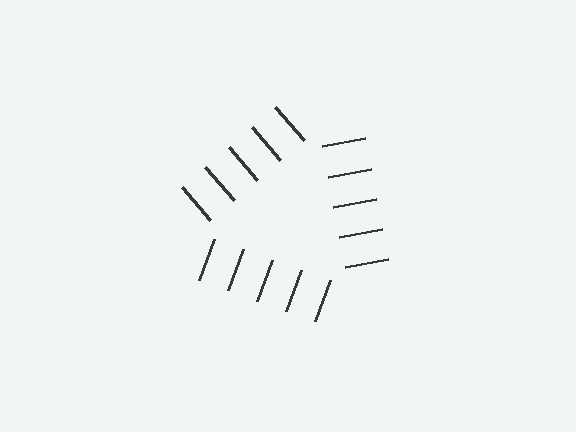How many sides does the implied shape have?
3 sides — the line-ends trace a triangle.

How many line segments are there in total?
15 — 5 along each of the 3 edges.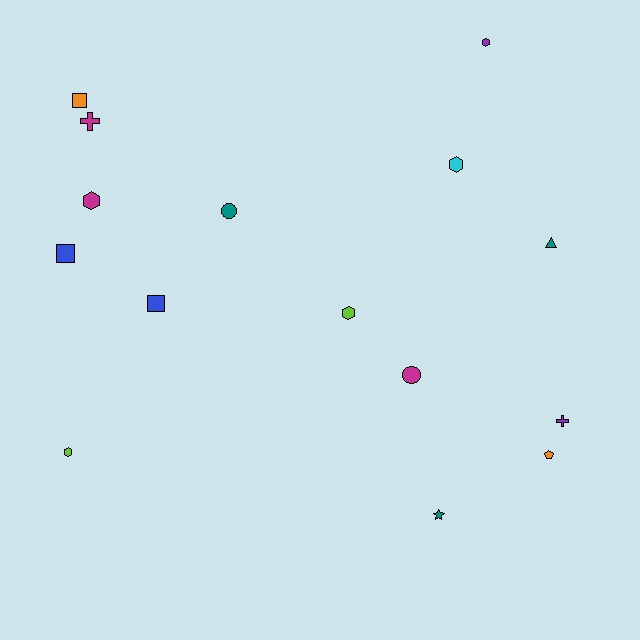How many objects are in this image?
There are 15 objects.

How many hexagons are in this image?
There are 5 hexagons.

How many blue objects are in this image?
There are 2 blue objects.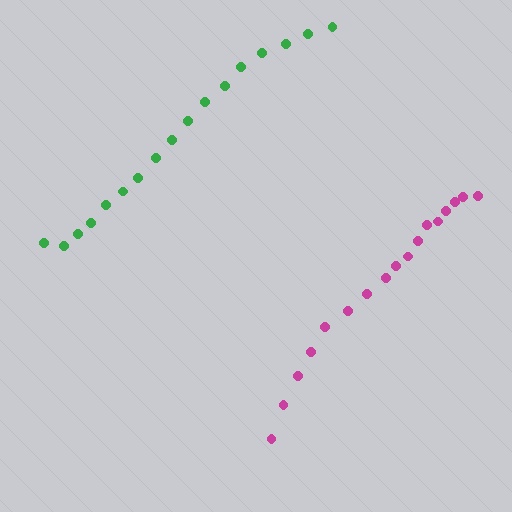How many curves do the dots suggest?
There are 2 distinct paths.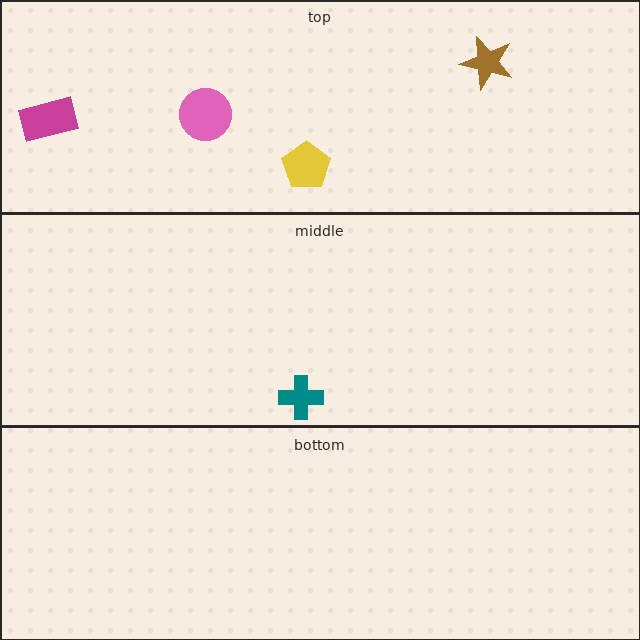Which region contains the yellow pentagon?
The top region.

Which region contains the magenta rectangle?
The top region.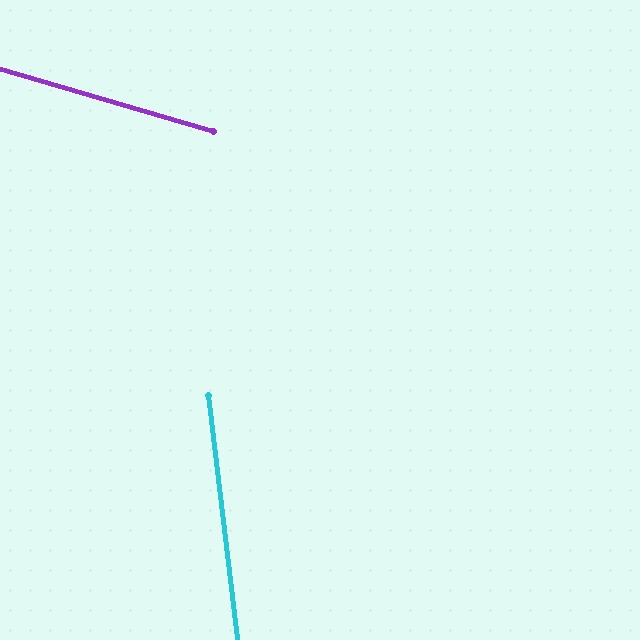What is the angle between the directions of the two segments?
Approximately 67 degrees.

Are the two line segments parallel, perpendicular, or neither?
Neither parallel nor perpendicular — they differ by about 67°.